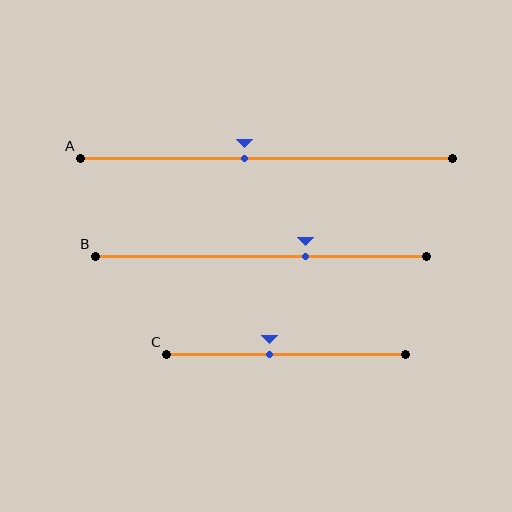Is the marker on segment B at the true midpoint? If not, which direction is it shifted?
No, the marker on segment B is shifted to the right by about 13% of the segment length.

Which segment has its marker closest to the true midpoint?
Segment A has its marker closest to the true midpoint.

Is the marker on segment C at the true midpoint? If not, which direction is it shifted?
No, the marker on segment C is shifted to the left by about 7% of the segment length.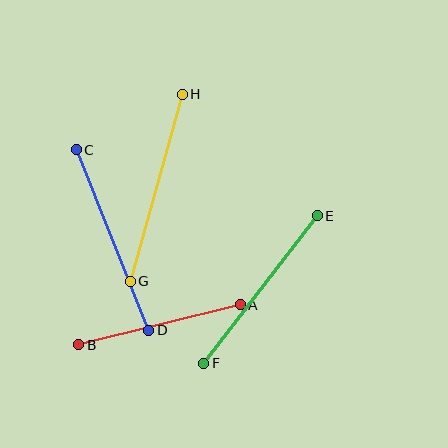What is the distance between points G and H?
The distance is approximately 194 pixels.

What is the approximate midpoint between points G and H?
The midpoint is at approximately (156, 188) pixels.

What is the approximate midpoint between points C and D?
The midpoint is at approximately (113, 240) pixels.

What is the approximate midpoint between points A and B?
The midpoint is at approximately (159, 325) pixels.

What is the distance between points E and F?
The distance is approximately 186 pixels.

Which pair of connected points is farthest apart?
Points C and D are farthest apart.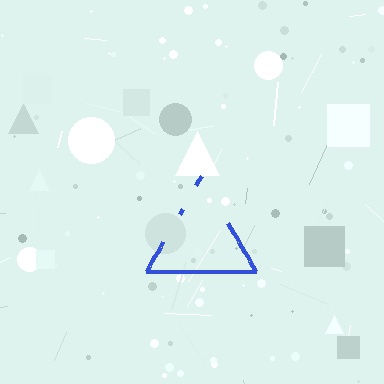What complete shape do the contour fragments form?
The contour fragments form a triangle.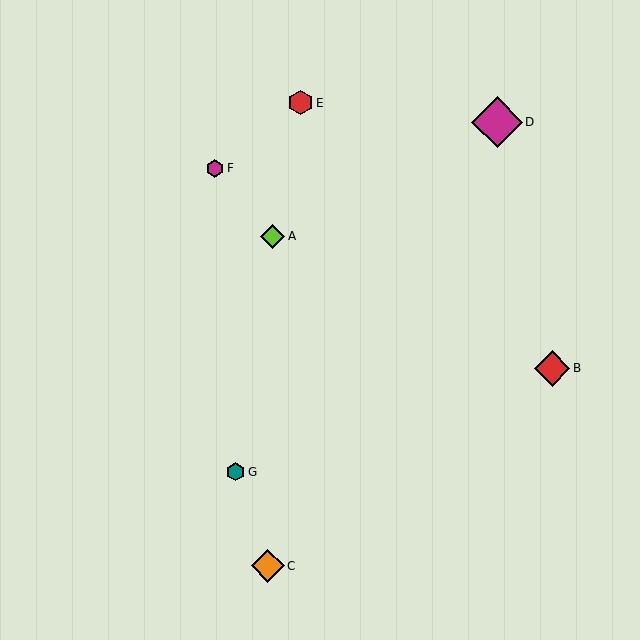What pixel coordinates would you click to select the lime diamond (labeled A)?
Click at (272, 236) to select the lime diamond A.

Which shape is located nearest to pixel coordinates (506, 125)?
The magenta diamond (labeled D) at (497, 122) is nearest to that location.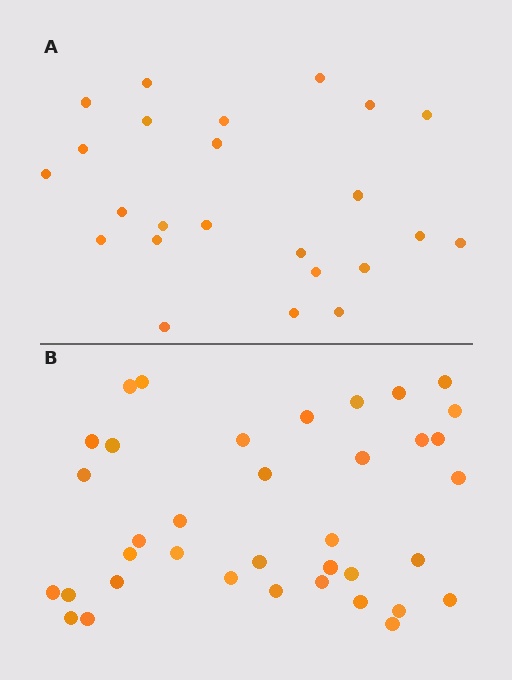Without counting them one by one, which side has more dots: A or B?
Region B (the bottom region) has more dots.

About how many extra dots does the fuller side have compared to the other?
Region B has approximately 15 more dots than region A.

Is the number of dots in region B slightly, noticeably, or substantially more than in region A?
Region B has substantially more. The ratio is roughly 1.5 to 1.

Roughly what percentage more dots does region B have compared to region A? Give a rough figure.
About 55% more.